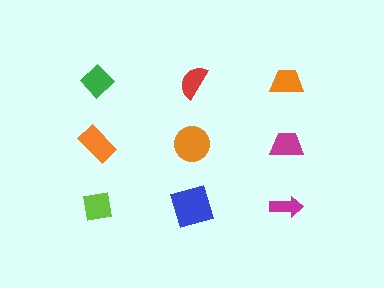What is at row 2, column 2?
An orange circle.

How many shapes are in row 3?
3 shapes.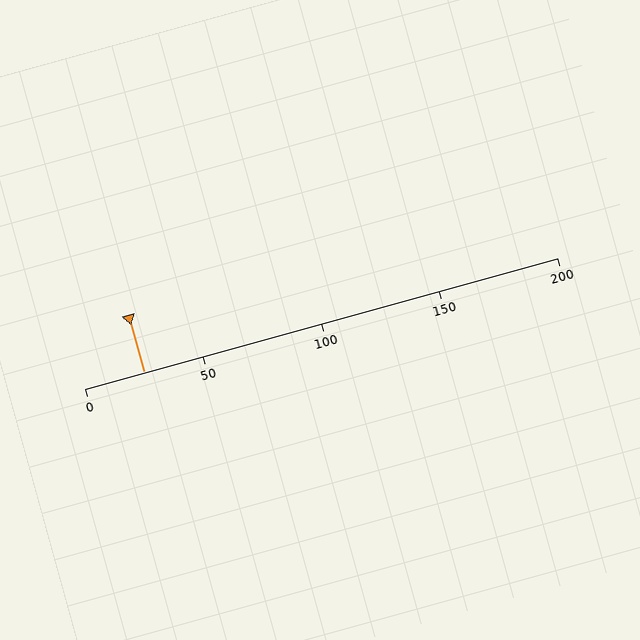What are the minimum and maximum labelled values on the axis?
The axis runs from 0 to 200.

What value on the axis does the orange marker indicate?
The marker indicates approximately 25.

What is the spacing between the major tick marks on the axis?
The major ticks are spaced 50 apart.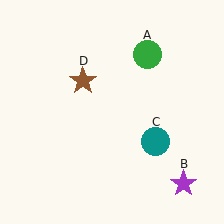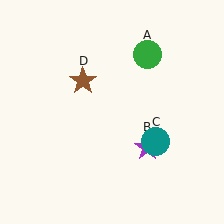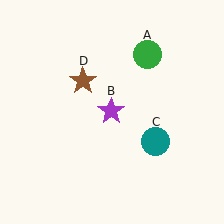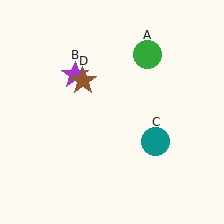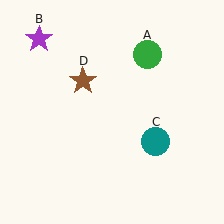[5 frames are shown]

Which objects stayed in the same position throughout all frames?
Green circle (object A) and teal circle (object C) and brown star (object D) remained stationary.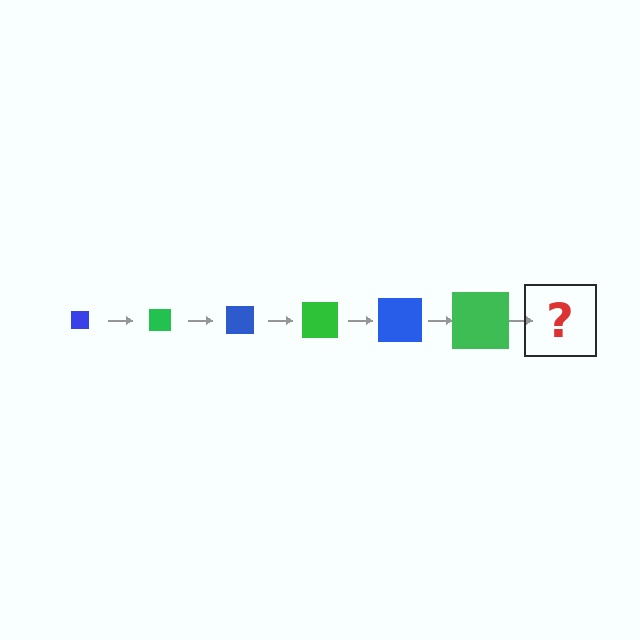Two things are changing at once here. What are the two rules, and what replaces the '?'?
The two rules are that the square grows larger each step and the color cycles through blue and green. The '?' should be a blue square, larger than the previous one.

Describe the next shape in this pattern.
It should be a blue square, larger than the previous one.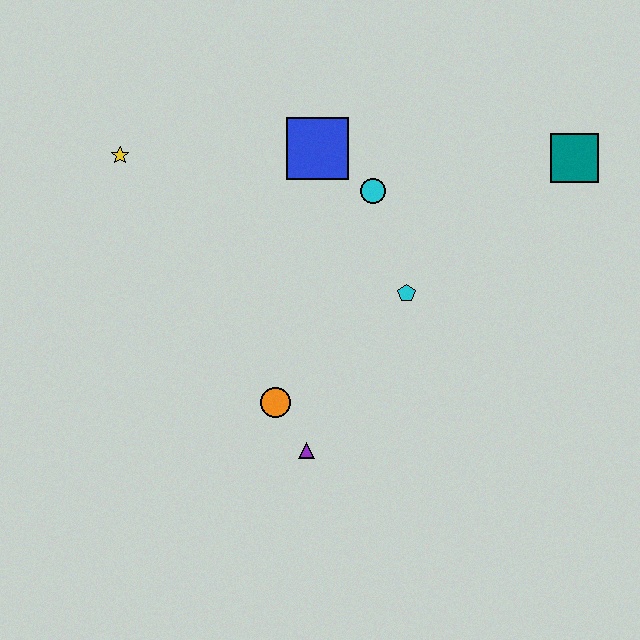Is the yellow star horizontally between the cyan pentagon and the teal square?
No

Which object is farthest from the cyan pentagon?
The yellow star is farthest from the cyan pentagon.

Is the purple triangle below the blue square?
Yes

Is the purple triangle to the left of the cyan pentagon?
Yes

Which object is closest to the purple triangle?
The orange circle is closest to the purple triangle.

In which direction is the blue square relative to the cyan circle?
The blue square is to the left of the cyan circle.